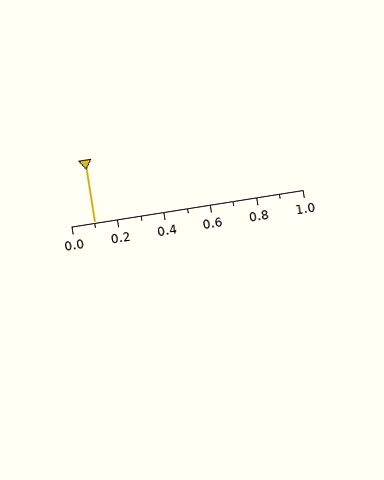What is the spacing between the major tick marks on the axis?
The major ticks are spaced 0.2 apart.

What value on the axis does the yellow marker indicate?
The marker indicates approximately 0.1.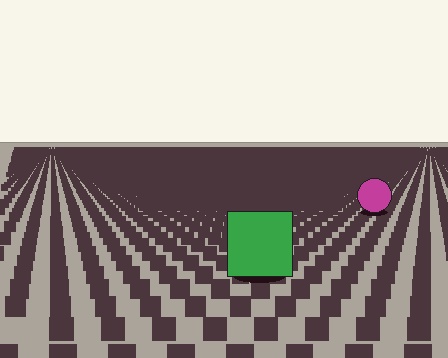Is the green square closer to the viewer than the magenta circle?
Yes. The green square is closer — you can tell from the texture gradient: the ground texture is coarser near it.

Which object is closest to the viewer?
The green square is closest. The texture marks near it are larger and more spread out.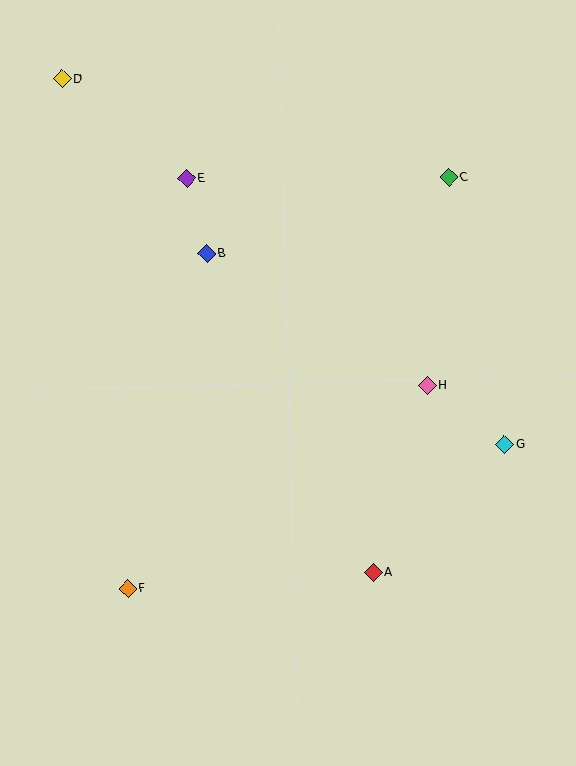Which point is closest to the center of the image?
Point H at (427, 386) is closest to the center.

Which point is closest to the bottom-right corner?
Point A is closest to the bottom-right corner.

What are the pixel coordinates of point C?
Point C is at (449, 177).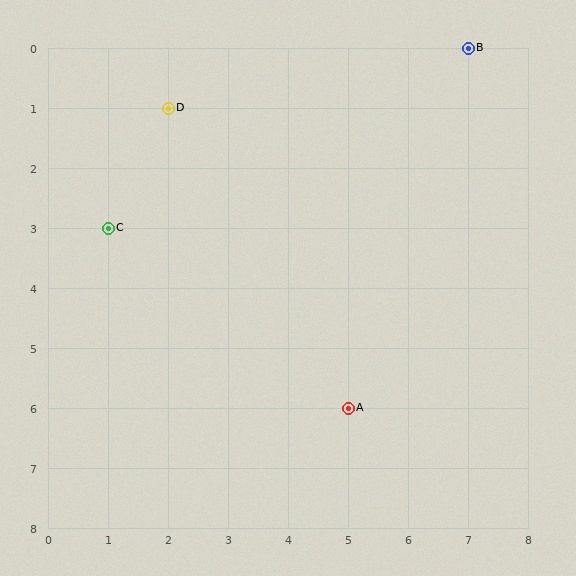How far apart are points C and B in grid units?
Points C and B are 6 columns and 3 rows apart (about 6.7 grid units diagonally).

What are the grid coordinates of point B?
Point B is at grid coordinates (7, 0).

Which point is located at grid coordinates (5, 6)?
Point A is at (5, 6).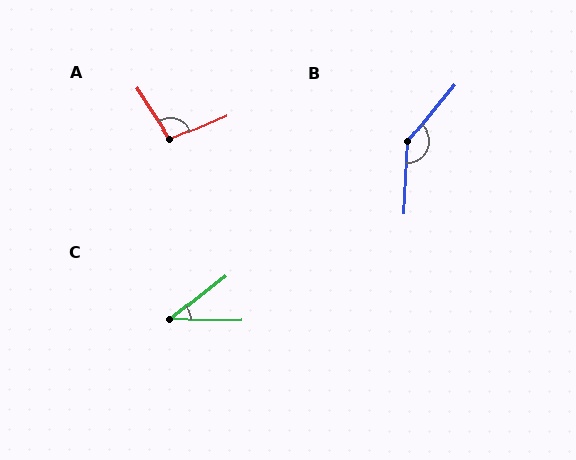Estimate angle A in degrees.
Approximately 100 degrees.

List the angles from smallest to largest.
C (37°), A (100°), B (143°).